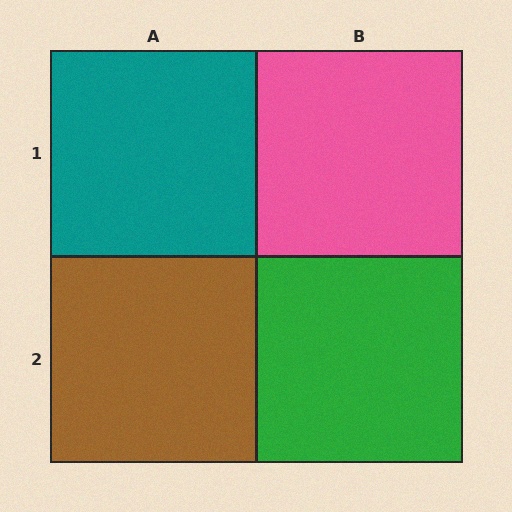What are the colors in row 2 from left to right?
Brown, green.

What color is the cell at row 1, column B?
Pink.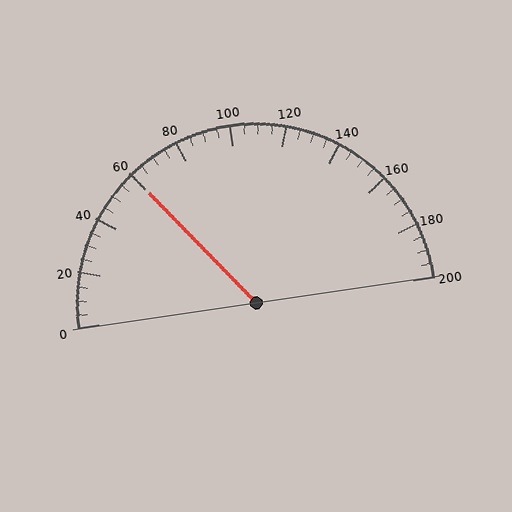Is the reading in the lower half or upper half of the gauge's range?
The reading is in the lower half of the range (0 to 200).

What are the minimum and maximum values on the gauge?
The gauge ranges from 0 to 200.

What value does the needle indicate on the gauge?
The needle indicates approximately 60.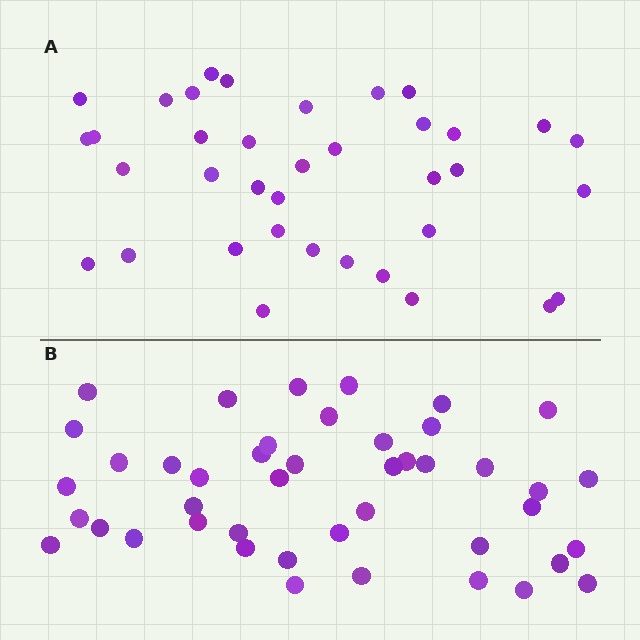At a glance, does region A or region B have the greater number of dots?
Region B (the bottom region) has more dots.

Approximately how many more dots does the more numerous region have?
Region B has roughly 8 or so more dots than region A.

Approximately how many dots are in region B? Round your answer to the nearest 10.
About 40 dots. (The exact count is 44, which rounds to 40.)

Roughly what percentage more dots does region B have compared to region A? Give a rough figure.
About 20% more.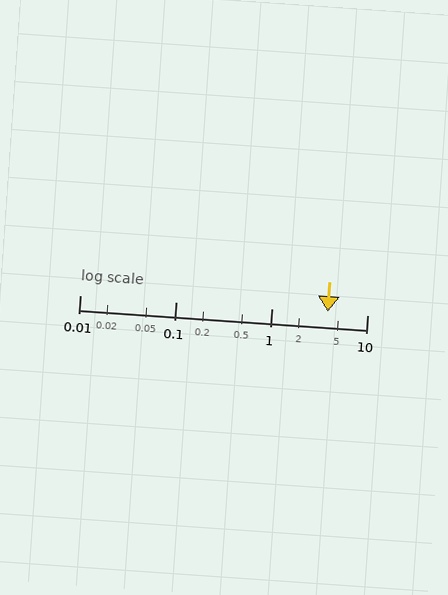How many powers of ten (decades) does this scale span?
The scale spans 3 decades, from 0.01 to 10.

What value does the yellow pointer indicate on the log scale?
The pointer indicates approximately 3.9.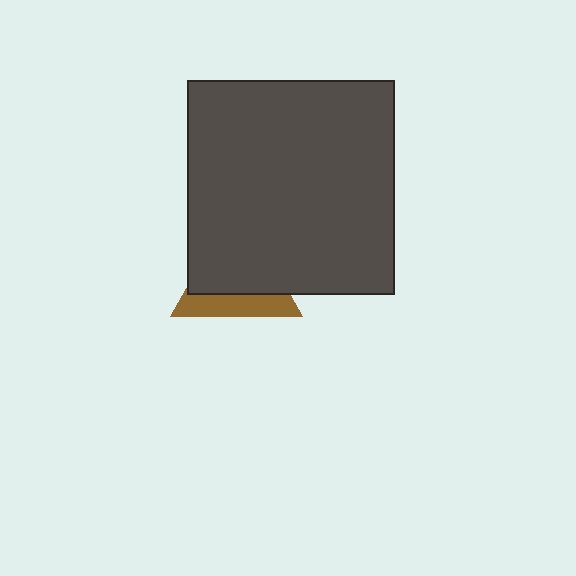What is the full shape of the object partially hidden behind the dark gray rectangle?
The partially hidden object is a brown triangle.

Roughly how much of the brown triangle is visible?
A small part of it is visible (roughly 34%).